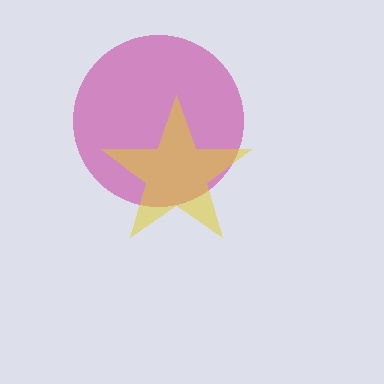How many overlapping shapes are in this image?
There are 2 overlapping shapes in the image.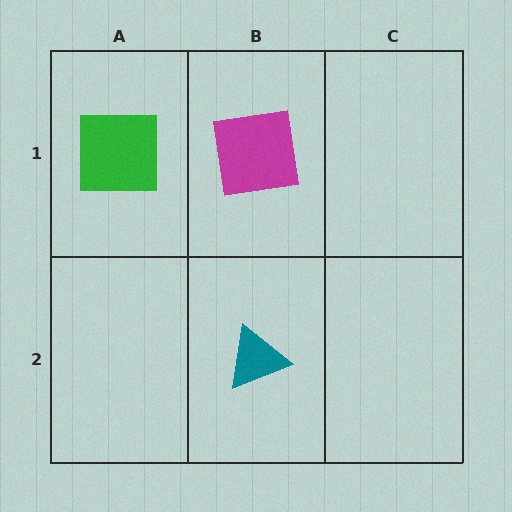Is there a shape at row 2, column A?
No, that cell is empty.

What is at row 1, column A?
A green square.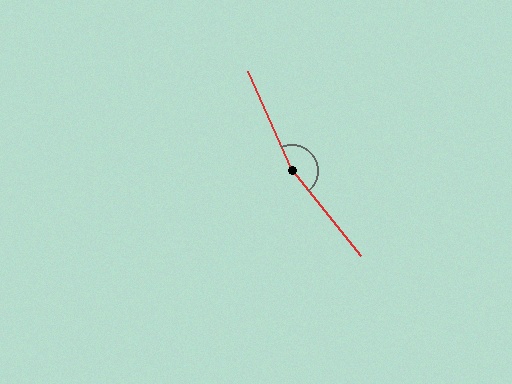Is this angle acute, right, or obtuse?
It is obtuse.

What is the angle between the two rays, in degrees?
Approximately 165 degrees.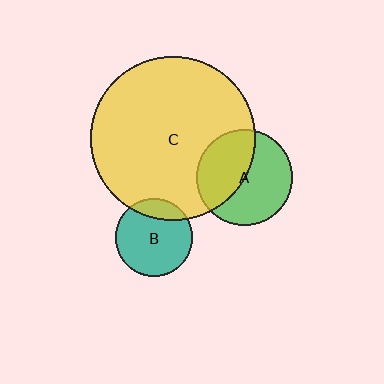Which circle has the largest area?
Circle C (yellow).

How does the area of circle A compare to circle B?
Approximately 1.5 times.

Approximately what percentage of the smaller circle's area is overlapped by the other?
Approximately 20%.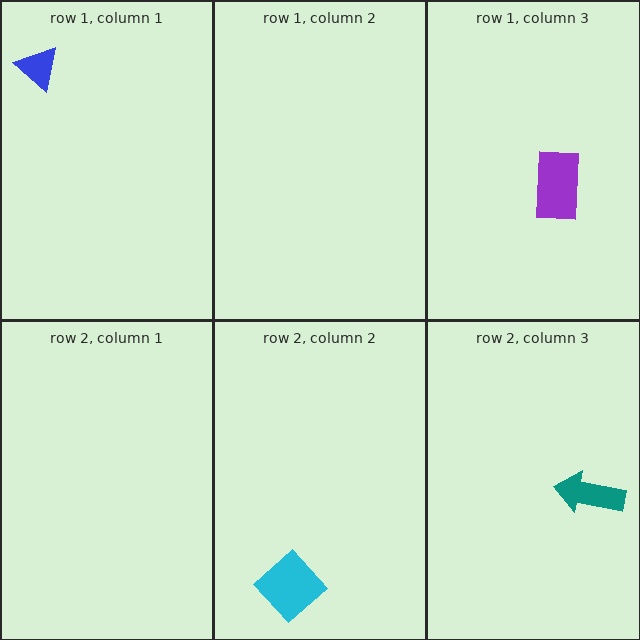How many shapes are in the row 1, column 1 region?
1.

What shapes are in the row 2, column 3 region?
The teal arrow.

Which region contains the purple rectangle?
The row 1, column 3 region.